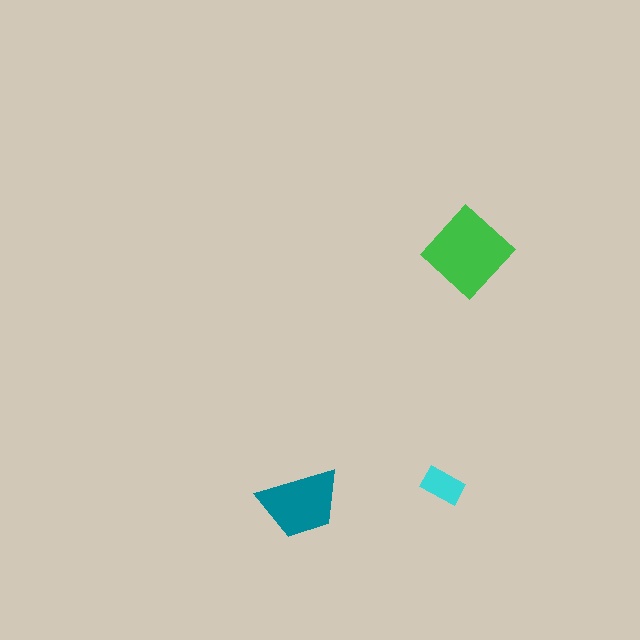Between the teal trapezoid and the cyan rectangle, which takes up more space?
The teal trapezoid.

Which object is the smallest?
The cyan rectangle.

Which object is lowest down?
The teal trapezoid is bottommost.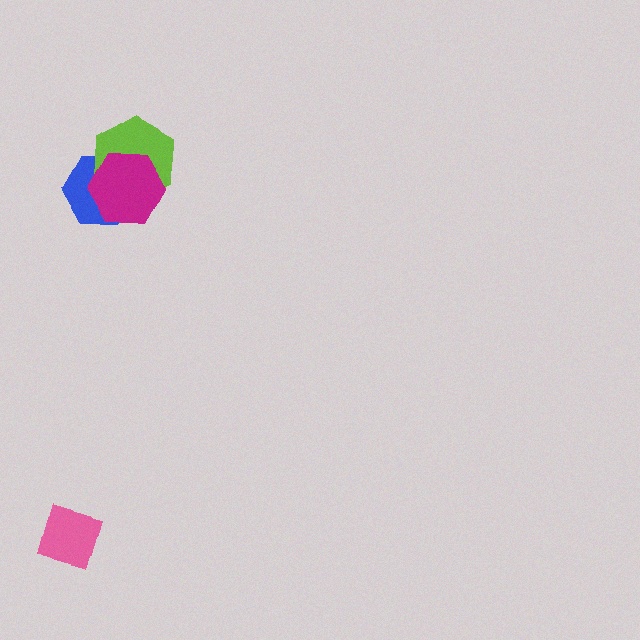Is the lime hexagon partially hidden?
Yes, it is partially covered by another shape.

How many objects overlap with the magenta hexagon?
2 objects overlap with the magenta hexagon.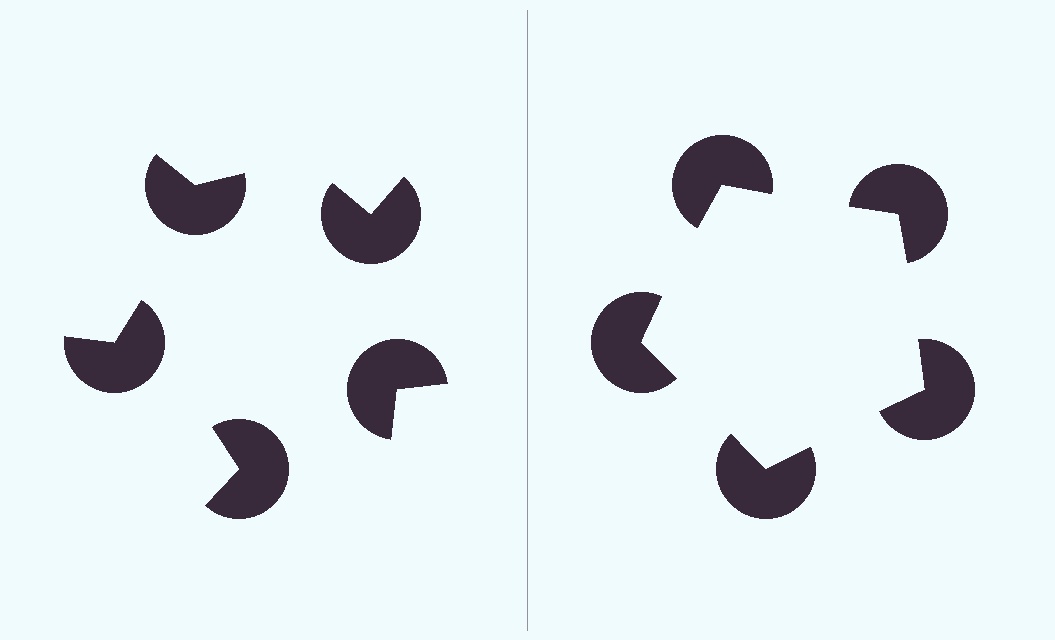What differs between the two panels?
The pac-man discs are positioned identically on both sides; only the wedge orientations differ. On the right they align to a pentagon; on the left they are misaligned.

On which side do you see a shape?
An illusory pentagon appears on the right side. On the left side the wedge cuts are rotated, so no coherent shape forms.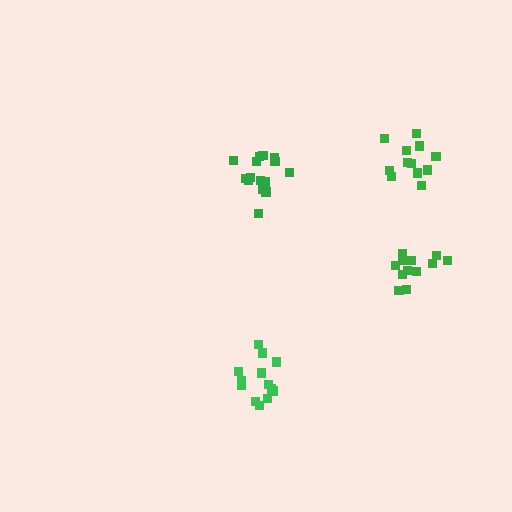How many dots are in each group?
Group 1: 13 dots, Group 2: 16 dots, Group 3: 12 dots, Group 4: 13 dots (54 total).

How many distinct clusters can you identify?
There are 4 distinct clusters.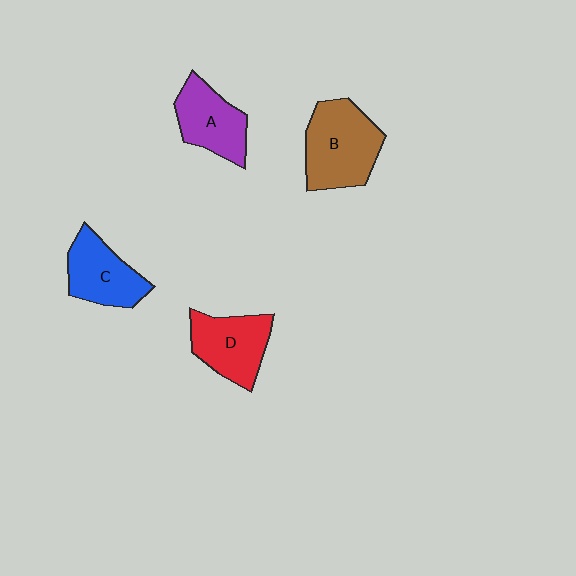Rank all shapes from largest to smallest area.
From largest to smallest: B (brown), D (red), C (blue), A (purple).